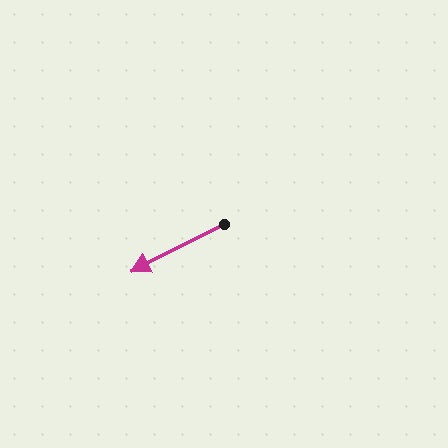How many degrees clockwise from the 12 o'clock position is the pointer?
Approximately 243 degrees.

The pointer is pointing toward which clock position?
Roughly 8 o'clock.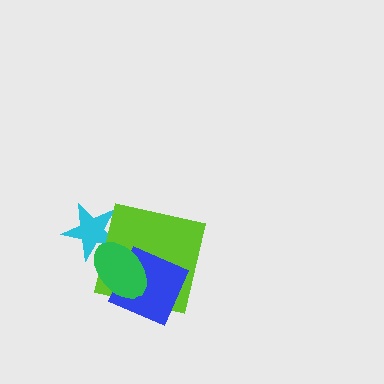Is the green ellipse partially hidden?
No, no other shape covers it.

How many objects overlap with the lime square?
3 objects overlap with the lime square.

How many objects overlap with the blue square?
2 objects overlap with the blue square.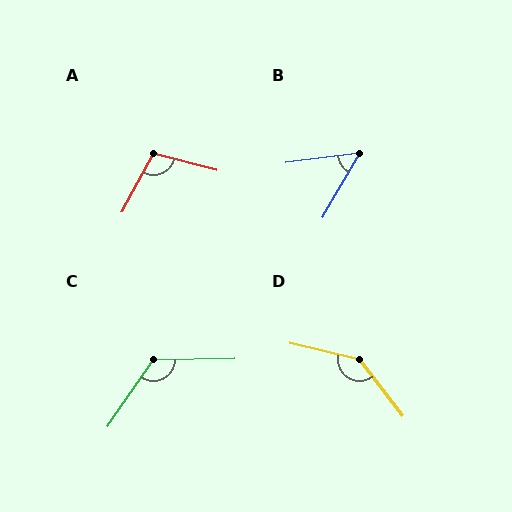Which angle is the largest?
D, at approximately 141 degrees.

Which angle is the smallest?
B, at approximately 52 degrees.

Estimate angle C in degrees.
Approximately 126 degrees.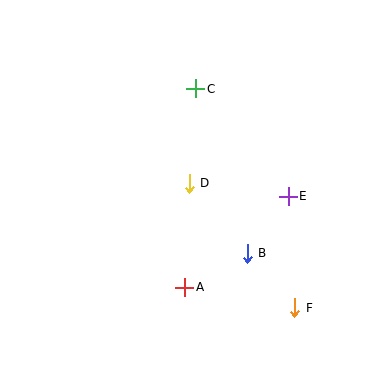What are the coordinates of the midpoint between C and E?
The midpoint between C and E is at (242, 143).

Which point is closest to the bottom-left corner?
Point A is closest to the bottom-left corner.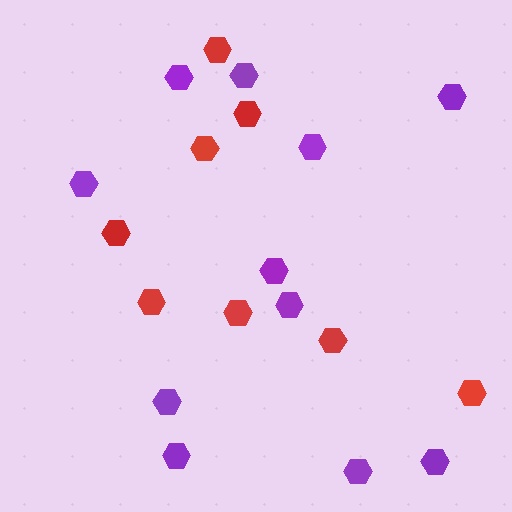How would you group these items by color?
There are 2 groups: one group of purple hexagons (11) and one group of red hexagons (8).